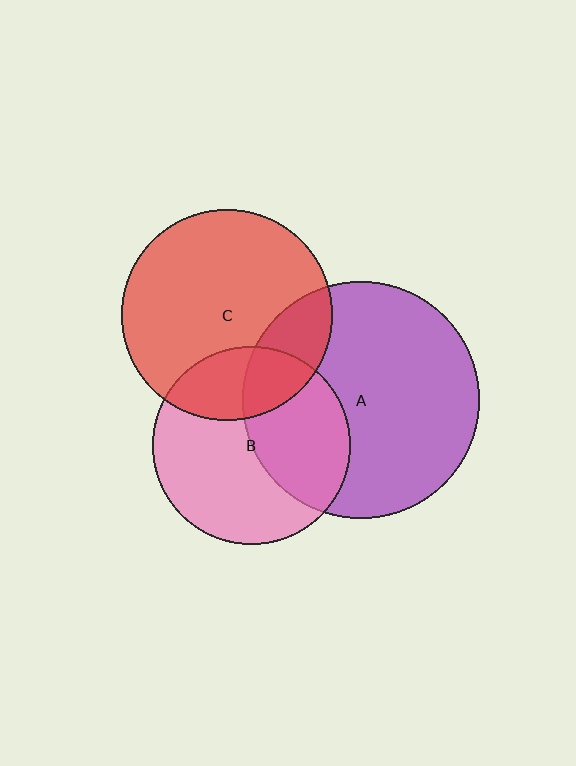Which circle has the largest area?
Circle A (purple).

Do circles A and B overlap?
Yes.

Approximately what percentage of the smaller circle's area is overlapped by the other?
Approximately 40%.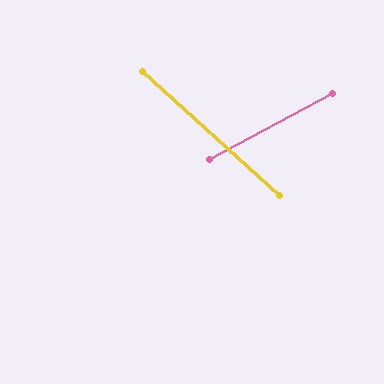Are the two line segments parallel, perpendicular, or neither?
Neither parallel nor perpendicular — they differ by about 70°.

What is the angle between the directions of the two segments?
Approximately 70 degrees.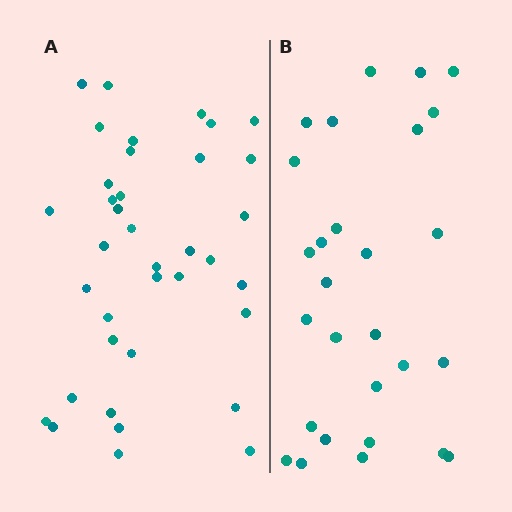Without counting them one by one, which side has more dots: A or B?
Region A (the left region) has more dots.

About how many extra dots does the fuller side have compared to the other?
Region A has roughly 8 or so more dots than region B.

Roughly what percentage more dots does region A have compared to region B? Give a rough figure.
About 30% more.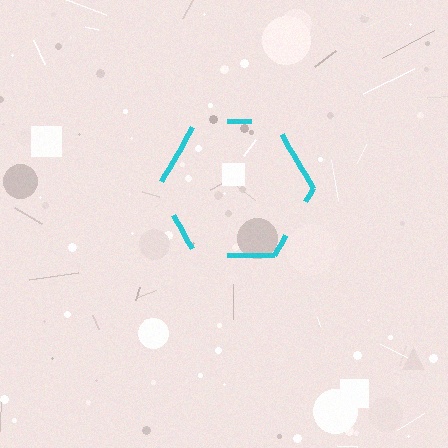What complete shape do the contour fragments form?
The contour fragments form a hexagon.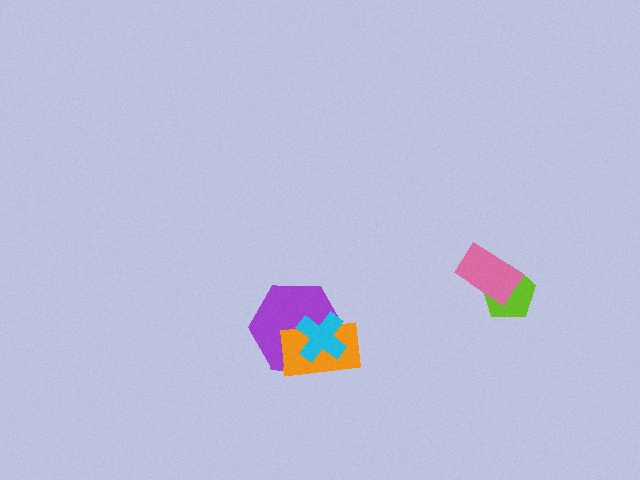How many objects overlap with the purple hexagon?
2 objects overlap with the purple hexagon.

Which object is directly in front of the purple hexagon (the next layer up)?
The orange rectangle is directly in front of the purple hexagon.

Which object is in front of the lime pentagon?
The pink rectangle is in front of the lime pentagon.